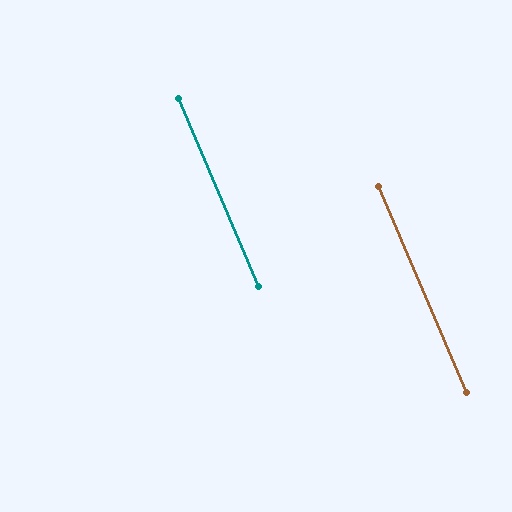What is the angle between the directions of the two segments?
Approximately 0 degrees.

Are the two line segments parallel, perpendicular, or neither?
Parallel — their directions differ by only 0.0°.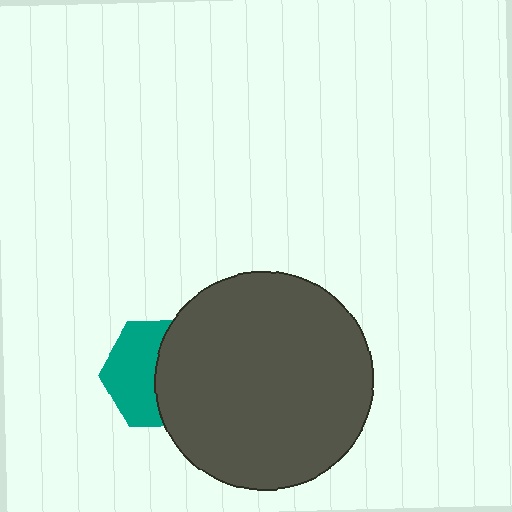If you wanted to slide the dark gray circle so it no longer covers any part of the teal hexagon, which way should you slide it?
Slide it right — that is the most direct way to separate the two shapes.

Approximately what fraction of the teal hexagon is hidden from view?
Roughly 50% of the teal hexagon is hidden behind the dark gray circle.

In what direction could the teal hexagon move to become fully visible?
The teal hexagon could move left. That would shift it out from behind the dark gray circle entirely.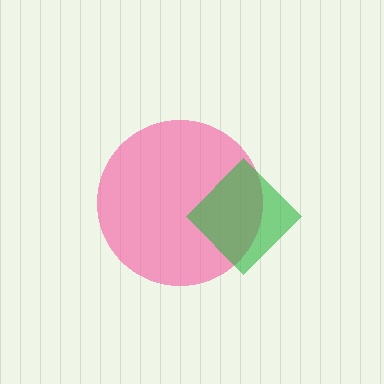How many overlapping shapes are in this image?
There are 2 overlapping shapes in the image.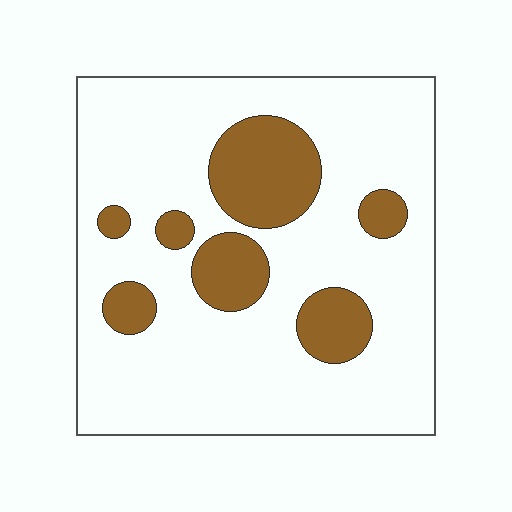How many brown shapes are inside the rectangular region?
7.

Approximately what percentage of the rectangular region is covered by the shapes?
Approximately 20%.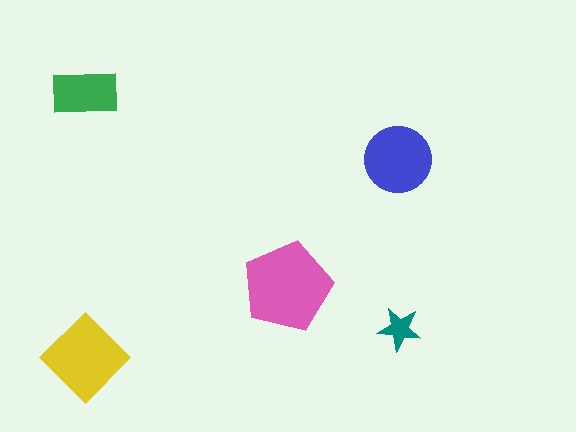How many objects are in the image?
There are 5 objects in the image.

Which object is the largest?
The pink pentagon.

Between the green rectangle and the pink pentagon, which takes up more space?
The pink pentagon.